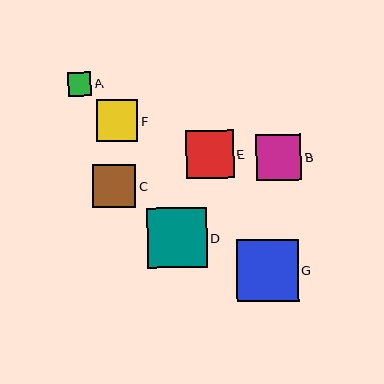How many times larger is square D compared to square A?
Square D is approximately 2.5 times the size of square A.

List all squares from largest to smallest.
From largest to smallest: G, D, E, B, C, F, A.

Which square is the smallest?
Square A is the smallest with a size of approximately 24 pixels.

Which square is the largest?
Square G is the largest with a size of approximately 62 pixels.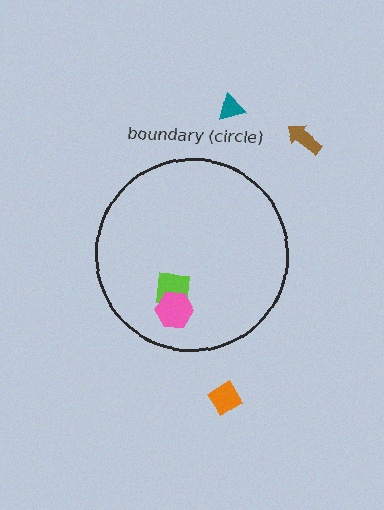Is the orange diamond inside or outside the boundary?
Outside.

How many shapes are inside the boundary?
2 inside, 3 outside.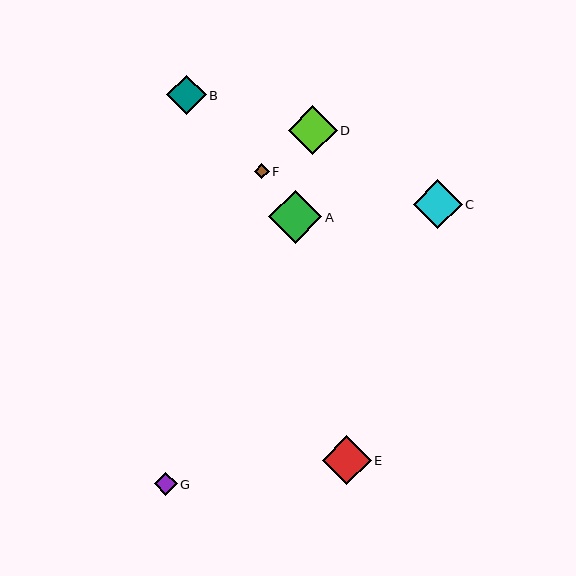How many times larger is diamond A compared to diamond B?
Diamond A is approximately 1.3 times the size of diamond B.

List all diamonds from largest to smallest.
From largest to smallest: A, D, C, E, B, G, F.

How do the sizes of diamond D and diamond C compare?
Diamond D and diamond C are approximately the same size.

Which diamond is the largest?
Diamond A is the largest with a size of approximately 53 pixels.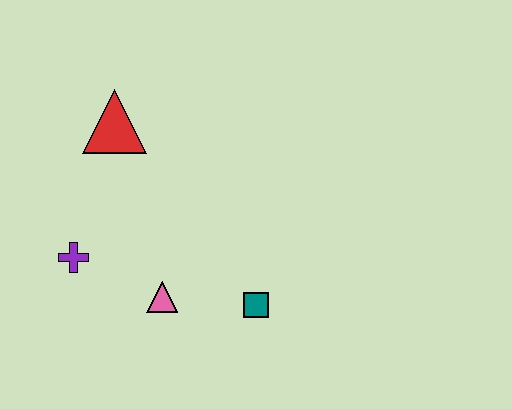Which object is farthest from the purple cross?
The teal square is farthest from the purple cross.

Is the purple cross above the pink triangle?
Yes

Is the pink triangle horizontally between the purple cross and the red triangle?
No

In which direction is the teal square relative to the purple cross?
The teal square is to the right of the purple cross.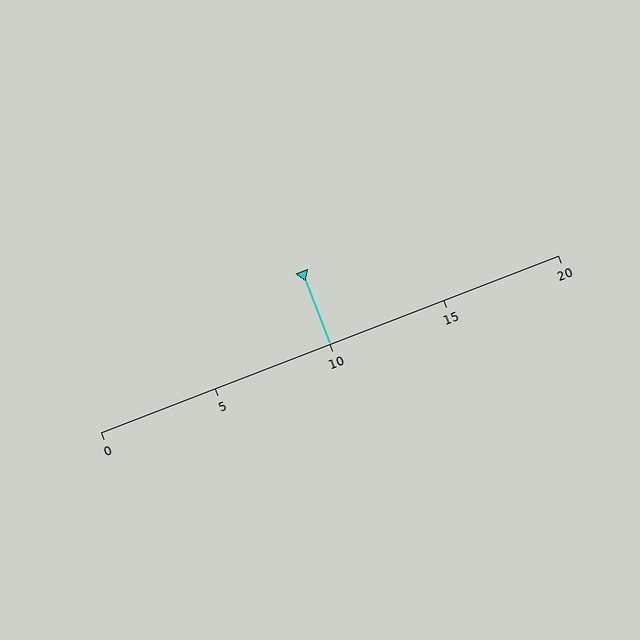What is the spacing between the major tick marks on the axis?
The major ticks are spaced 5 apart.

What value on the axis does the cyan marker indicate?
The marker indicates approximately 10.